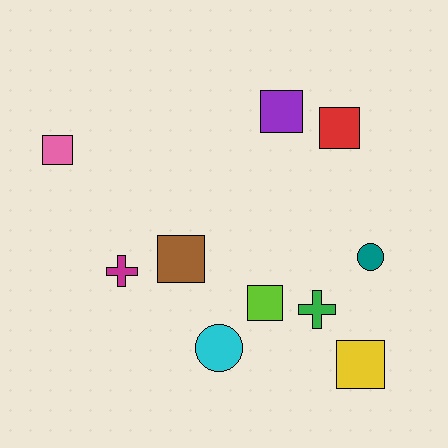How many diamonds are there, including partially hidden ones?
There are no diamonds.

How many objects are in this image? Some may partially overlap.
There are 10 objects.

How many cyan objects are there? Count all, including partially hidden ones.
There is 1 cyan object.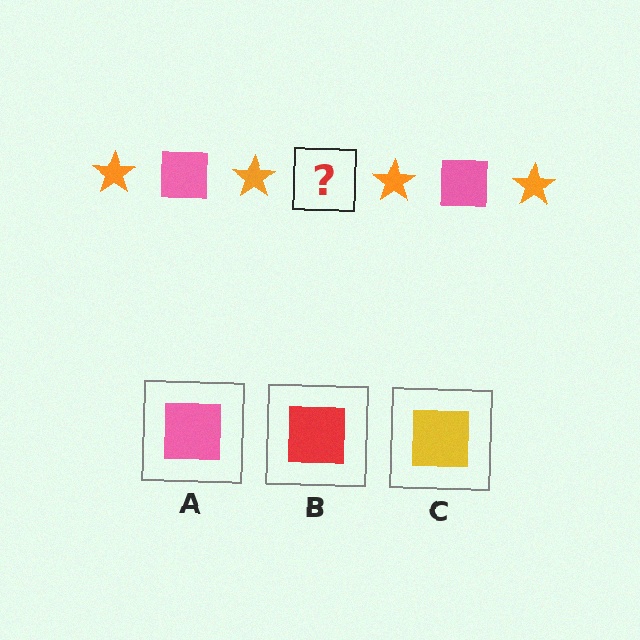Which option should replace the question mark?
Option A.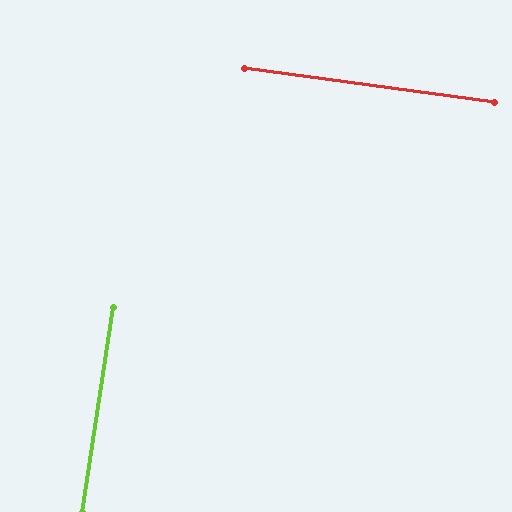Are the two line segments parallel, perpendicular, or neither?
Perpendicular — they meet at approximately 89°.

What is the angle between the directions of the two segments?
Approximately 89 degrees.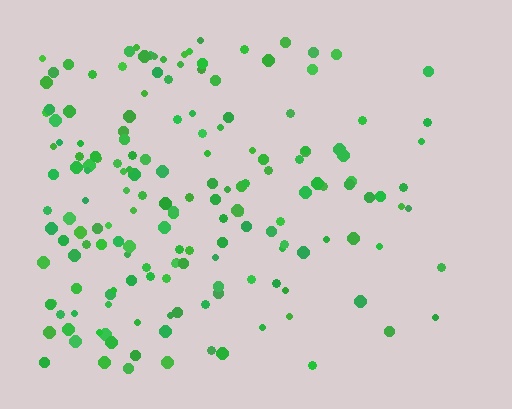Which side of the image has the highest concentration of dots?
The left.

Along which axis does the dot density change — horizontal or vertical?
Horizontal.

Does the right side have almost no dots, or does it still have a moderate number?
Still a moderate number, just noticeably fewer than the left.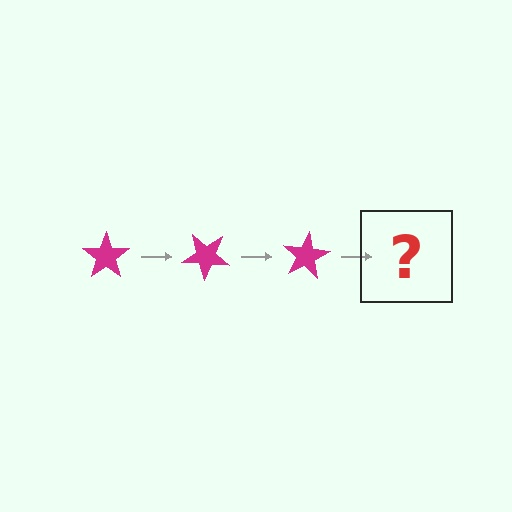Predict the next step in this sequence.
The next step is a magenta star rotated 120 degrees.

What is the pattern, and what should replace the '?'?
The pattern is that the star rotates 40 degrees each step. The '?' should be a magenta star rotated 120 degrees.